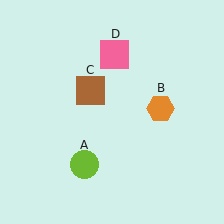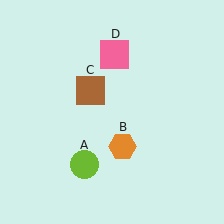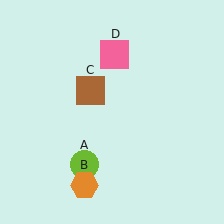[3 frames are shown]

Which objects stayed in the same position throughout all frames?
Lime circle (object A) and brown square (object C) and pink square (object D) remained stationary.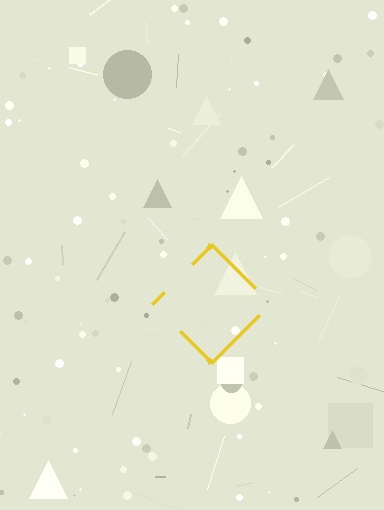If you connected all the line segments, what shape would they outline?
They would outline a diamond.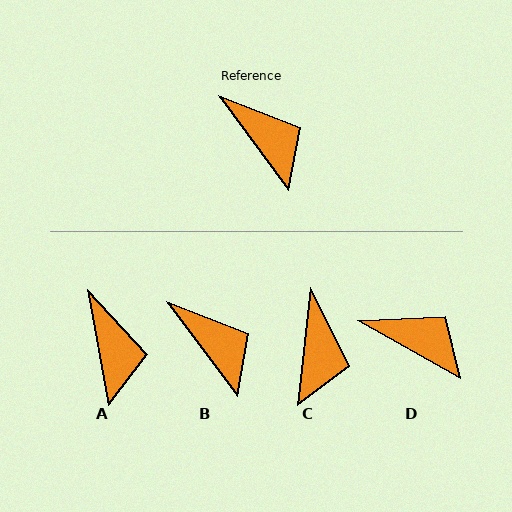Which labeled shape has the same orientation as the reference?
B.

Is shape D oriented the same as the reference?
No, it is off by about 24 degrees.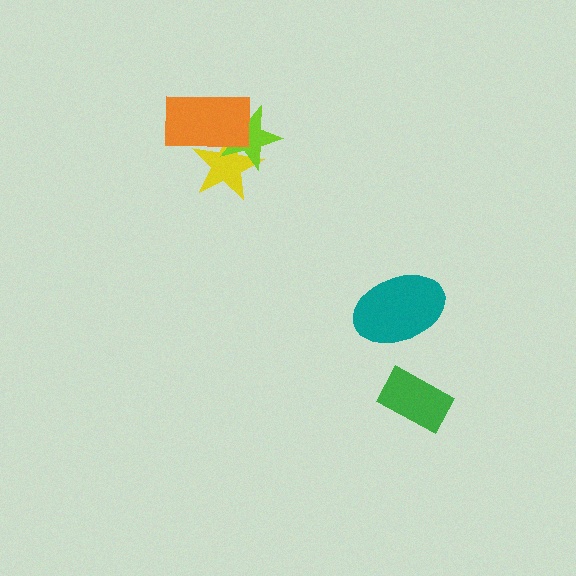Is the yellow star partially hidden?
Yes, it is partially covered by another shape.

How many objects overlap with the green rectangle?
0 objects overlap with the green rectangle.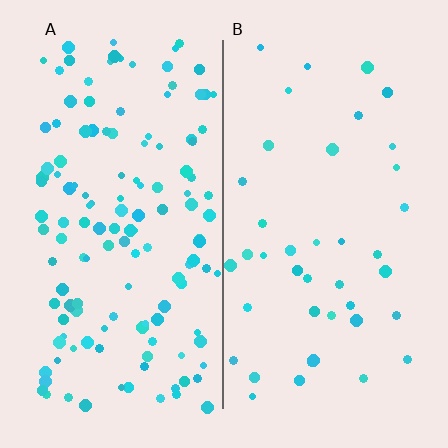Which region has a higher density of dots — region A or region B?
A (the left).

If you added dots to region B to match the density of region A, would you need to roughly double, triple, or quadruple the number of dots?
Approximately triple.